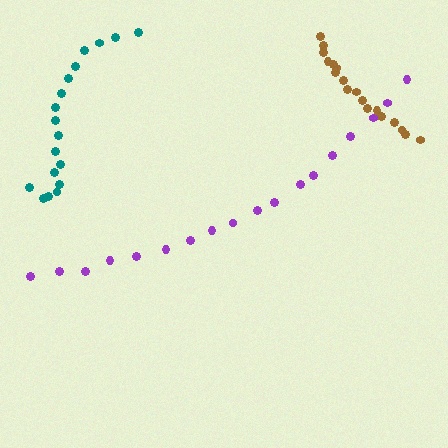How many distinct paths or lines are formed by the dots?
There are 3 distinct paths.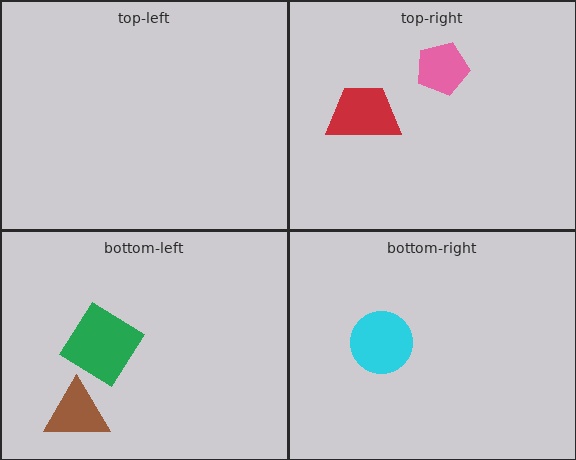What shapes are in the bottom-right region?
The cyan circle.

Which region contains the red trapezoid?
The top-right region.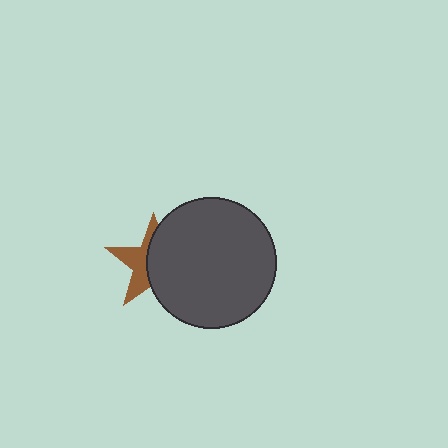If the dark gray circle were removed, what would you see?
You would see the complete brown star.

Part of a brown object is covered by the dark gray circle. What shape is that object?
It is a star.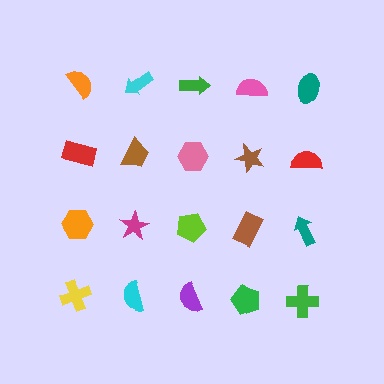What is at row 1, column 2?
A cyan arrow.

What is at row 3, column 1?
An orange hexagon.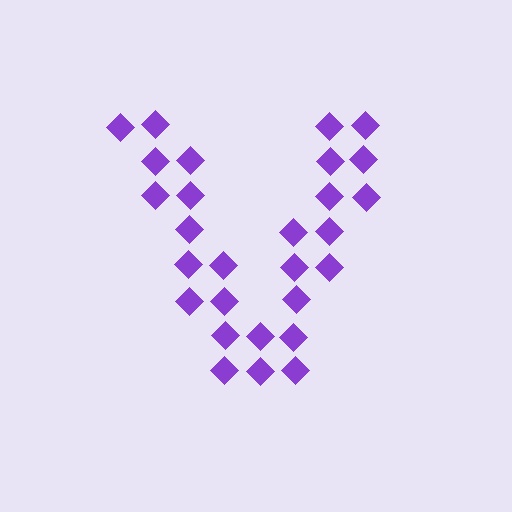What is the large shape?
The large shape is the letter V.